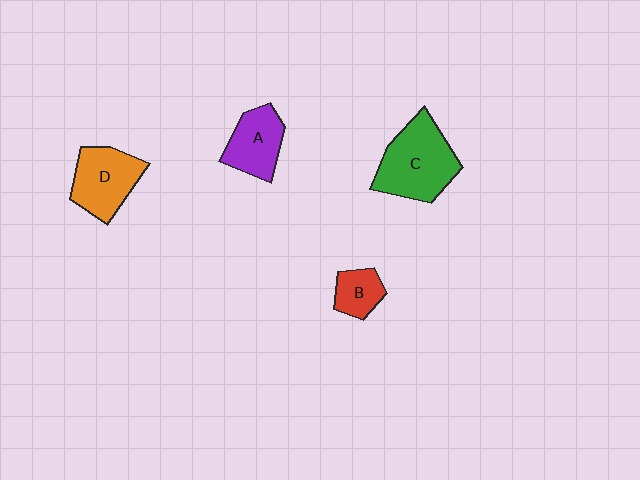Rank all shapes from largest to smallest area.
From largest to smallest: C (green), D (orange), A (purple), B (red).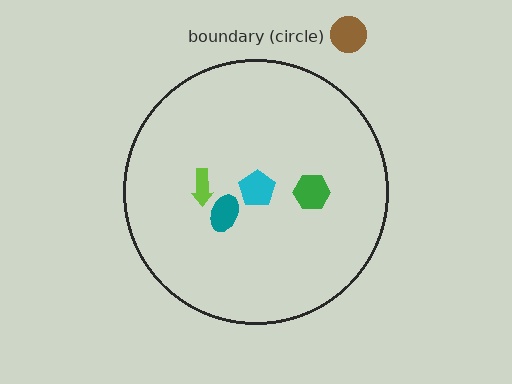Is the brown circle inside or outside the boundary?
Outside.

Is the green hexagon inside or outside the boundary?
Inside.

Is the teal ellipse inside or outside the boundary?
Inside.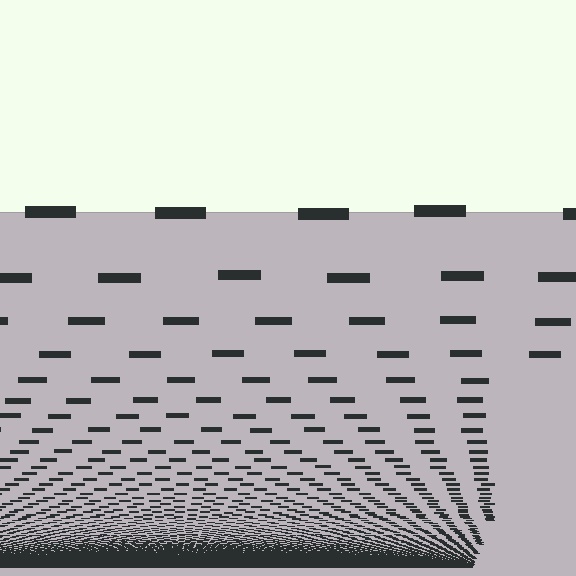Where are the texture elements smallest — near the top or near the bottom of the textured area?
Near the bottom.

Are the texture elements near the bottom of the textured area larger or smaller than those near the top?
Smaller. The gradient is inverted — elements near the bottom are smaller and denser.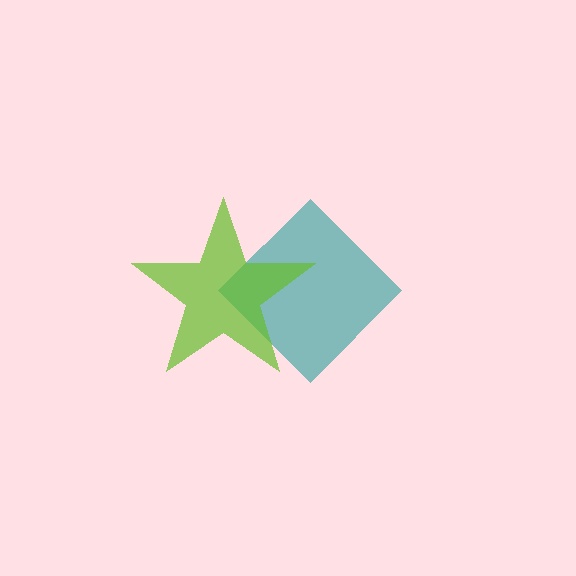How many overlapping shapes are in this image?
There are 2 overlapping shapes in the image.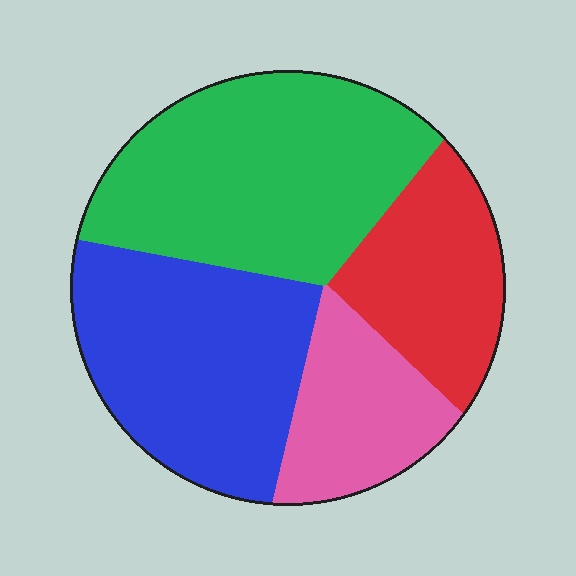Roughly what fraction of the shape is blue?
Blue covers around 30% of the shape.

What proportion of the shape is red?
Red takes up about one fifth (1/5) of the shape.